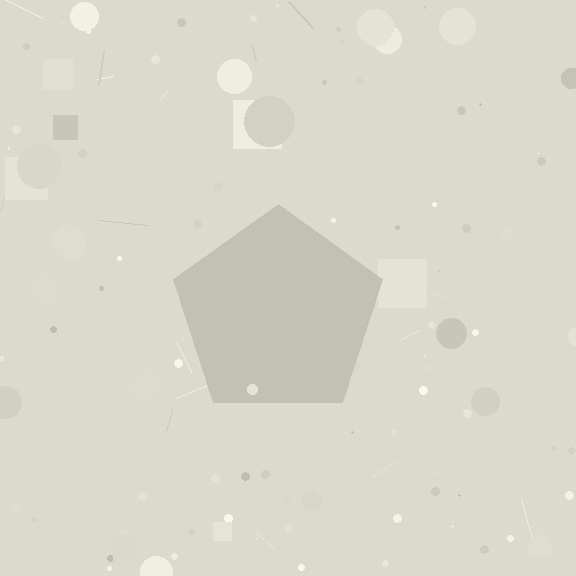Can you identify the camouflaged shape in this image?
The camouflaged shape is a pentagon.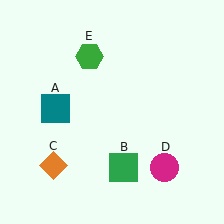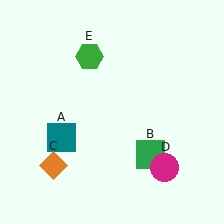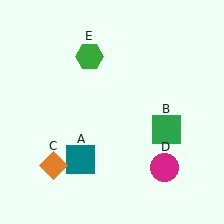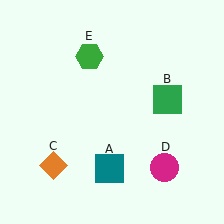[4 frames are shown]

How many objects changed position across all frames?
2 objects changed position: teal square (object A), green square (object B).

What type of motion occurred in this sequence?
The teal square (object A), green square (object B) rotated counterclockwise around the center of the scene.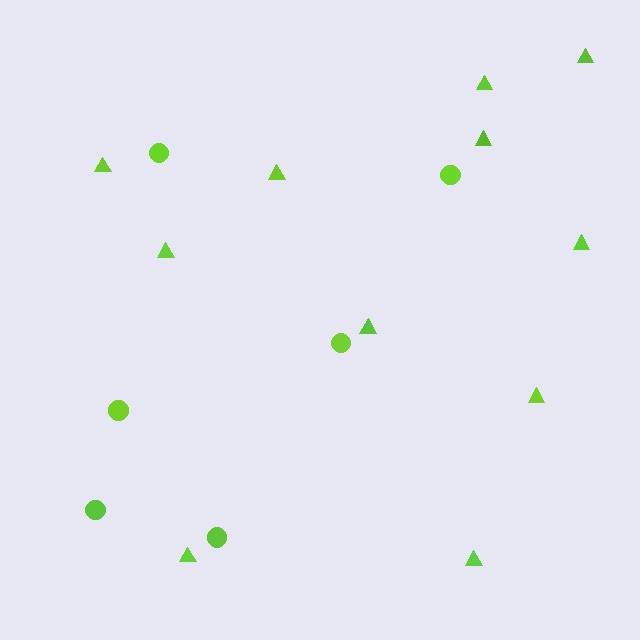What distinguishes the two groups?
There are 2 groups: one group of circles (6) and one group of triangles (11).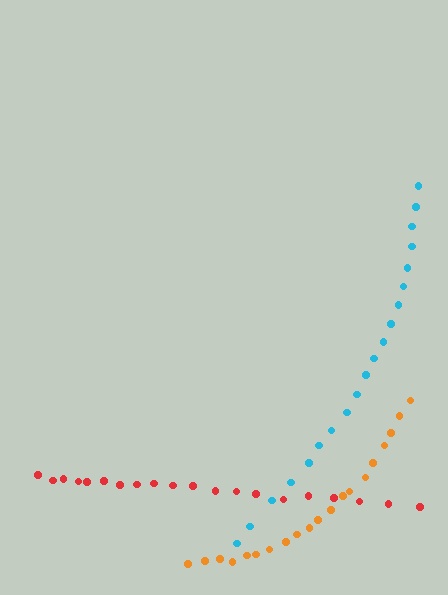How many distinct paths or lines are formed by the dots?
There are 3 distinct paths.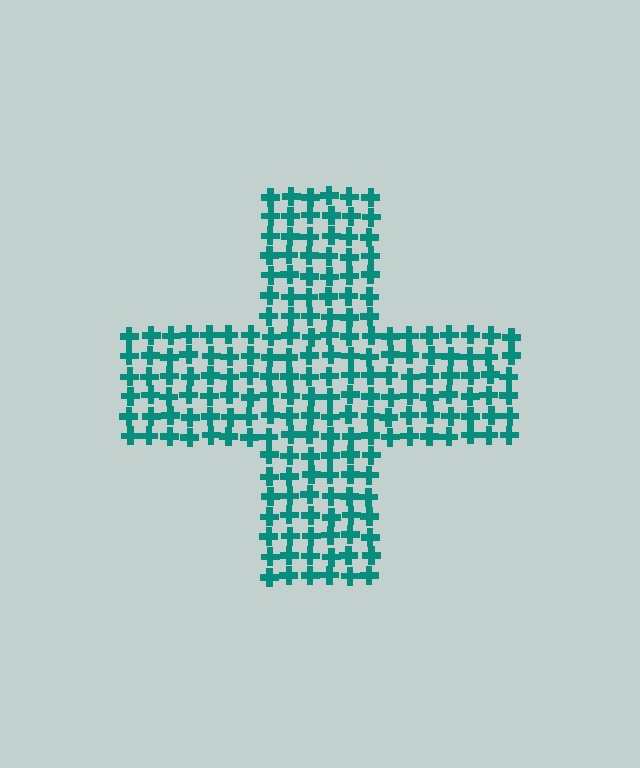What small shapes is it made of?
It is made of small crosses.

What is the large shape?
The large shape is a cross.